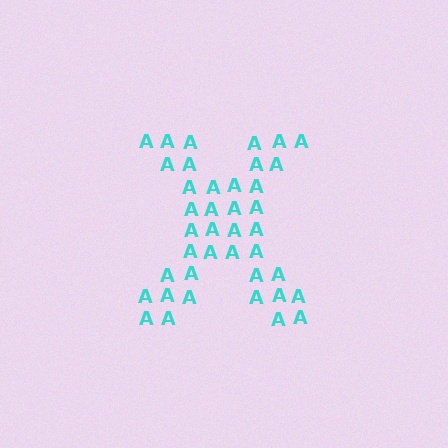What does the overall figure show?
The overall figure shows the letter X.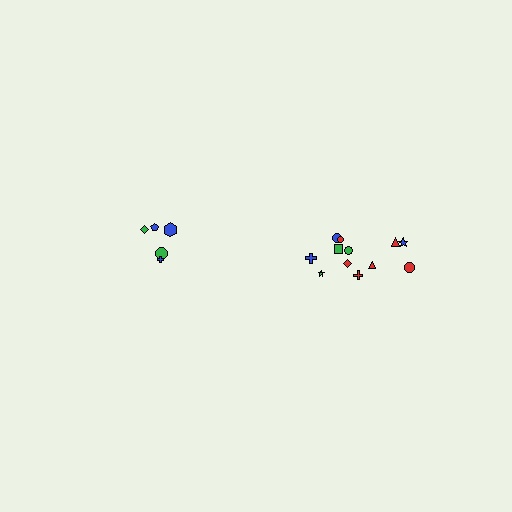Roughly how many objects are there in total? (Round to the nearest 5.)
Roughly 15 objects in total.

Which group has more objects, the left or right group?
The right group.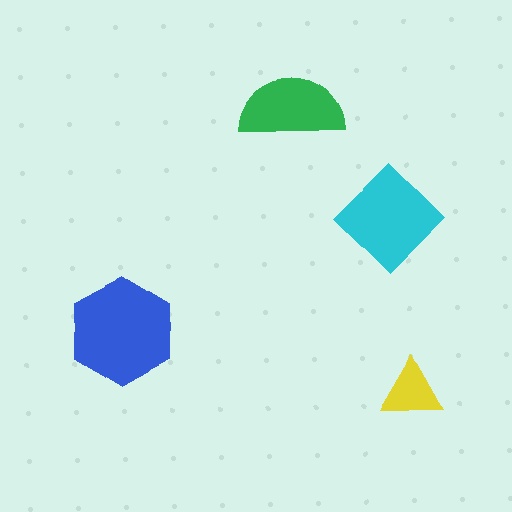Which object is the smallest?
The yellow triangle.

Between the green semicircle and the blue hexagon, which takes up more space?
The blue hexagon.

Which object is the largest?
The blue hexagon.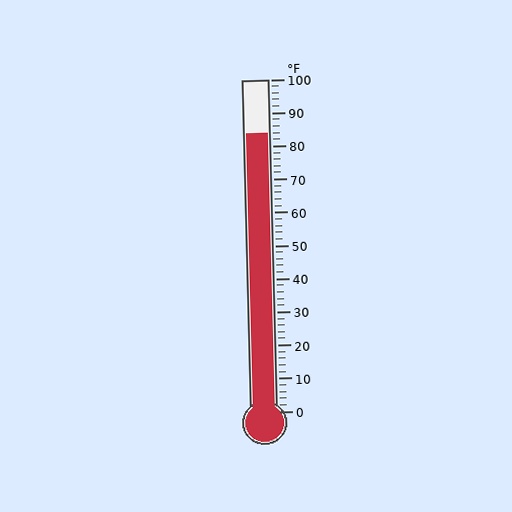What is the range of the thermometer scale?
The thermometer scale ranges from 0°F to 100°F.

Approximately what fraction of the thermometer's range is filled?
The thermometer is filled to approximately 85% of its range.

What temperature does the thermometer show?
The thermometer shows approximately 84°F.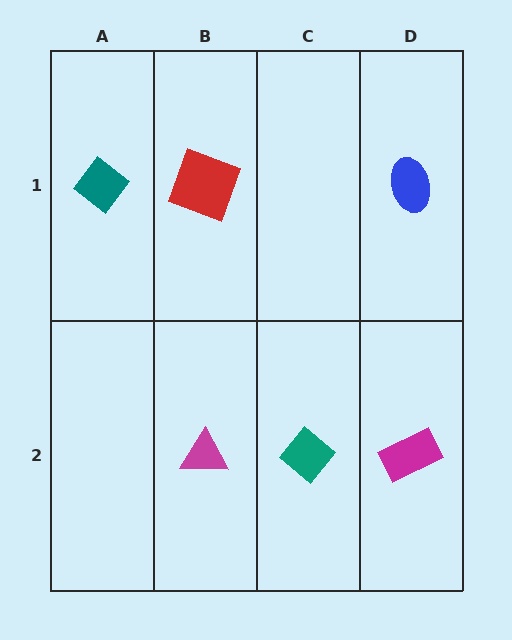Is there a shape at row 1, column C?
No, that cell is empty.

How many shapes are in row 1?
3 shapes.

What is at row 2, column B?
A magenta triangle.